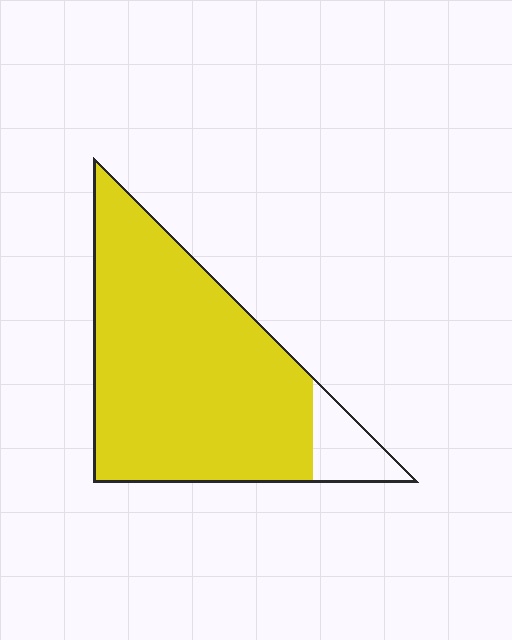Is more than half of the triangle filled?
Yes.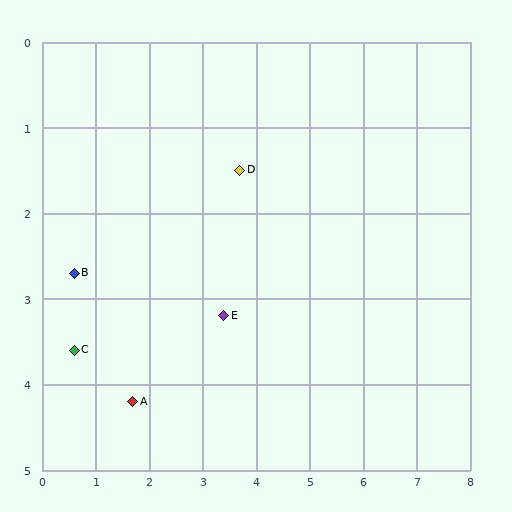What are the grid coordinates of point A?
Point A is at approximately (1.7, 4.2).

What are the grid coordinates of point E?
Point E is at approximately (3.4, 3.2).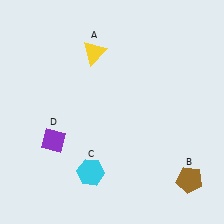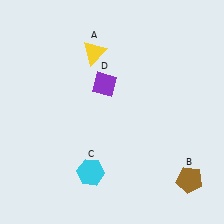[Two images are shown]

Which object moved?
The purple diamond (D) moved up.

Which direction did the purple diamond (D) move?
The purple diamond (D) moved up.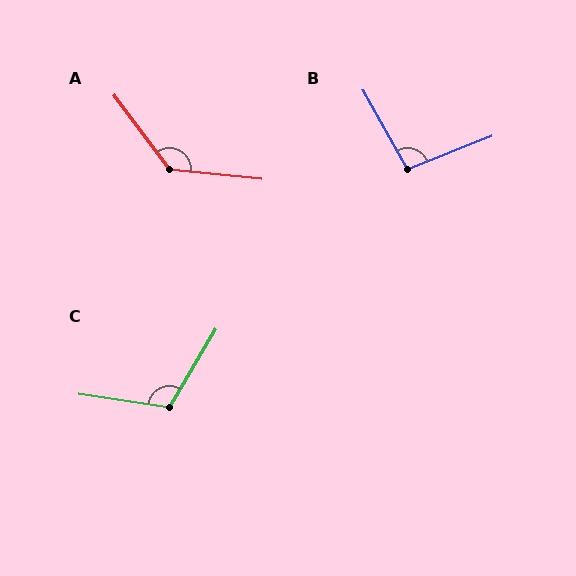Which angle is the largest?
A, at approximately 133 degrees.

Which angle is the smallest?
B, at approximately 97 degrees.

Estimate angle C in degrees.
Approximately 112 degrees.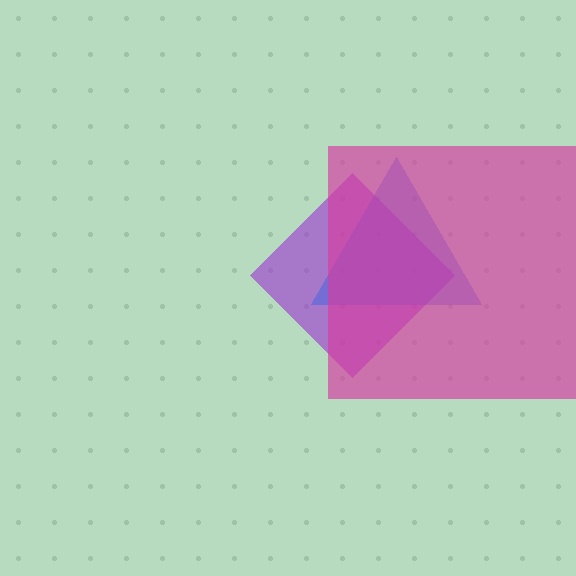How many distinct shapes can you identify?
There are 3 distinct shapes: a purple diamond, a blue triangle, a magenta square.